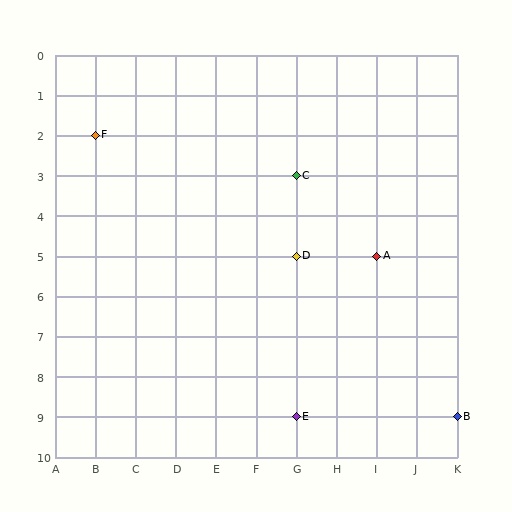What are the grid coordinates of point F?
Point F is at grid coordinates (B, 2).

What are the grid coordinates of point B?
Point B is at grid coordinates (K, 9).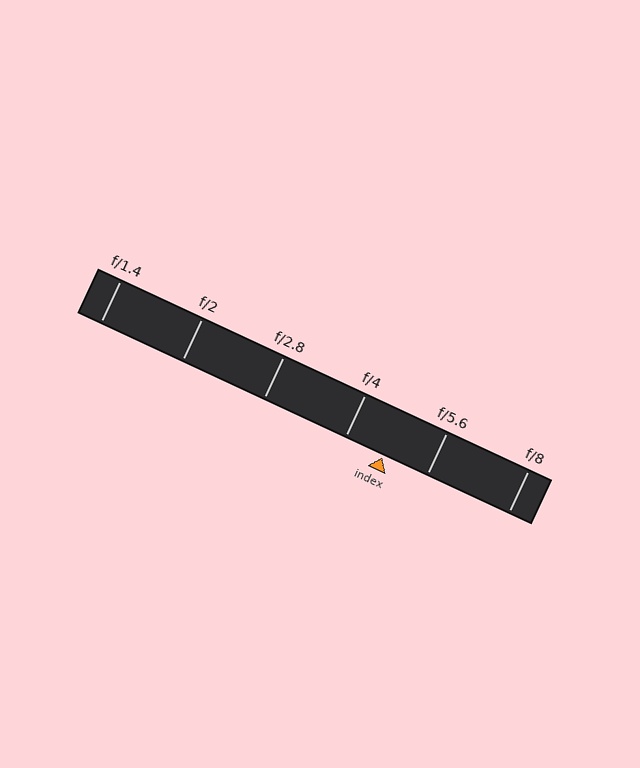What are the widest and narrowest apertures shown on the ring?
The widest aperture shown is f/1.4 and the narrowest is f/8.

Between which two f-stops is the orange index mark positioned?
The index mark is between f/4 and f/5.6.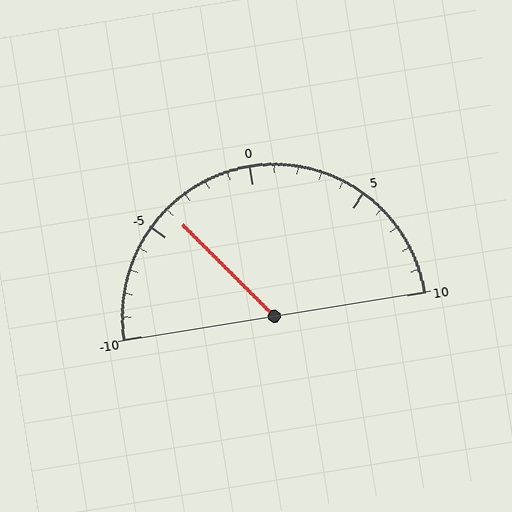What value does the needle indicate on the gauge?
The needle indicates approximately -4.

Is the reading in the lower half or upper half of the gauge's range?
The reading is in the lower half of the range (-10 to 10).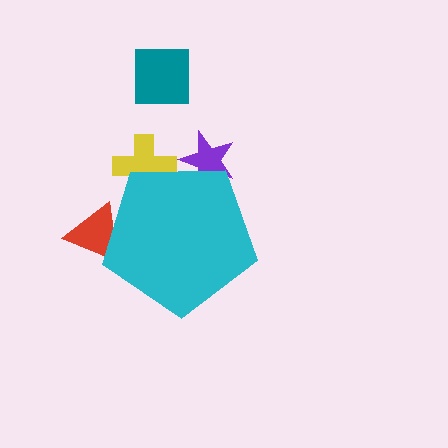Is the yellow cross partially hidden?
Yes, the yellow cross is partially hidden behind the cyan pentagon.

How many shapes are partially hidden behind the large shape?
3 shapes are partially hidden.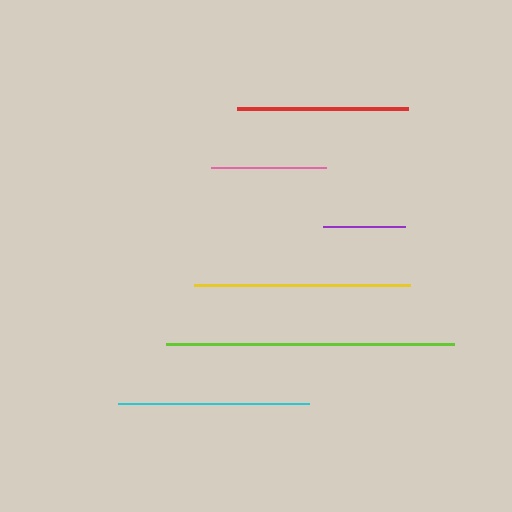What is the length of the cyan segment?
The cyan segment is approximately 191 pixels long.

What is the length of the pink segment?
The pink segment is approximately 115 pixels long.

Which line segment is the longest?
The lime line is the longest at approximately 289 pixels.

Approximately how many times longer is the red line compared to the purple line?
The red line is approximately 2.1 times the length of the purple line.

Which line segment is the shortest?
The purple line is the shortest at approximately 82 pixels.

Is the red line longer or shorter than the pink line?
The red line is longer than the pink line.